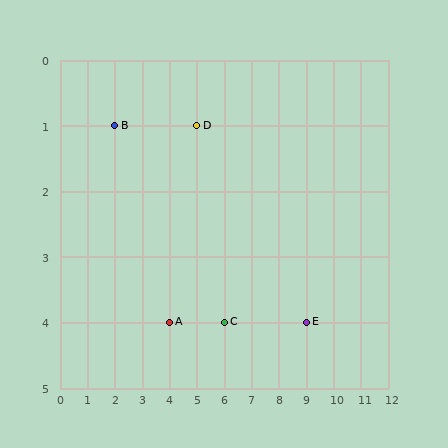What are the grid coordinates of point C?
Point C is at grid coordinates (6, 4).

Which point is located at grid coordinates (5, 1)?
Point D is at (5, 1).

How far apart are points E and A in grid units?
Points E and A are 5 columns apart.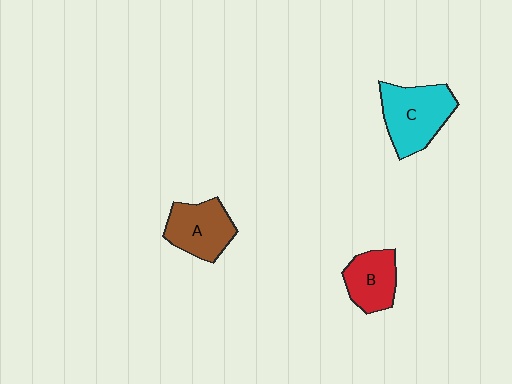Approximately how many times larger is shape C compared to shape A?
Approximately 1.2 times.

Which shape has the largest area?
Shape C (cyan).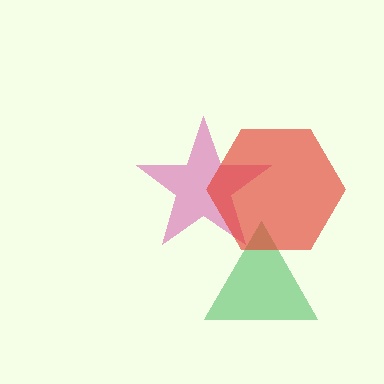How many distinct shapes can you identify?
There are 3 distinct shapes: a green triangle, a magenta star, a red hexagon.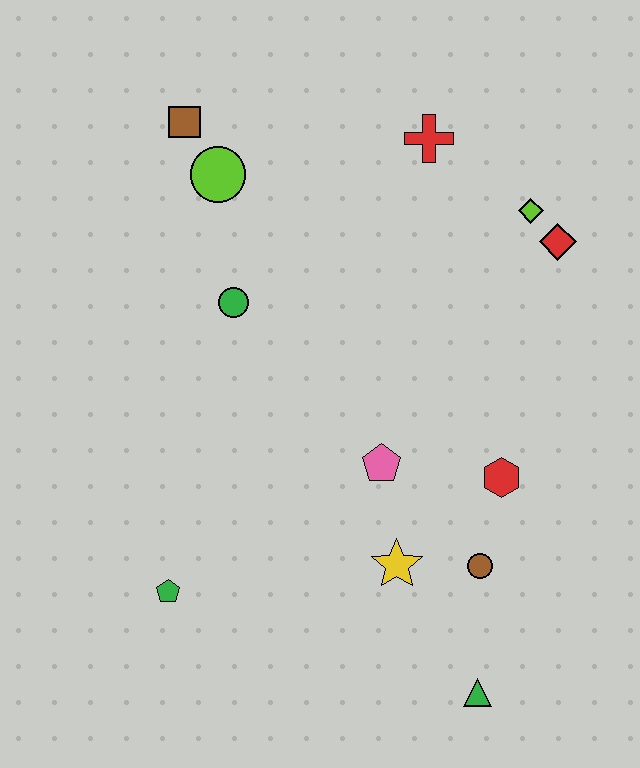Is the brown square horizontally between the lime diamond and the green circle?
No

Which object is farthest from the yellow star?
The brown square is farthest from the yellow star.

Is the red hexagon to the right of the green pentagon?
Yes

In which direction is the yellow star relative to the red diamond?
The yellow star is below the red diamond.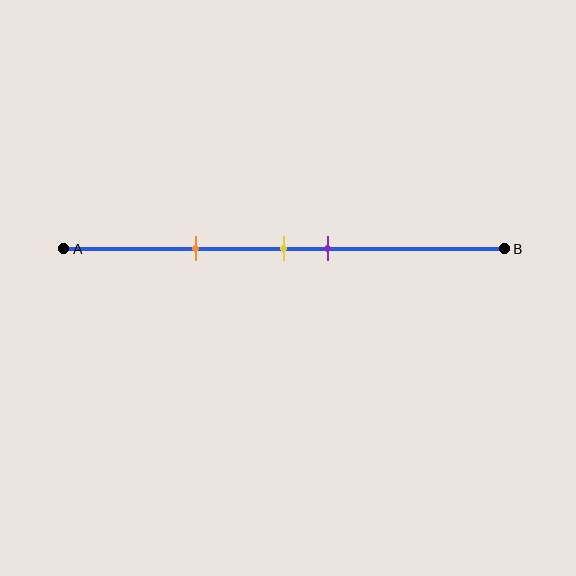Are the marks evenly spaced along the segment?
No, the marks are not evenly spaced.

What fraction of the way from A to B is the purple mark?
The purple mark is approximately 60% (0.6) of the way from A to B.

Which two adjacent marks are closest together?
The yellow and purple marks are the closest adjacent pair.